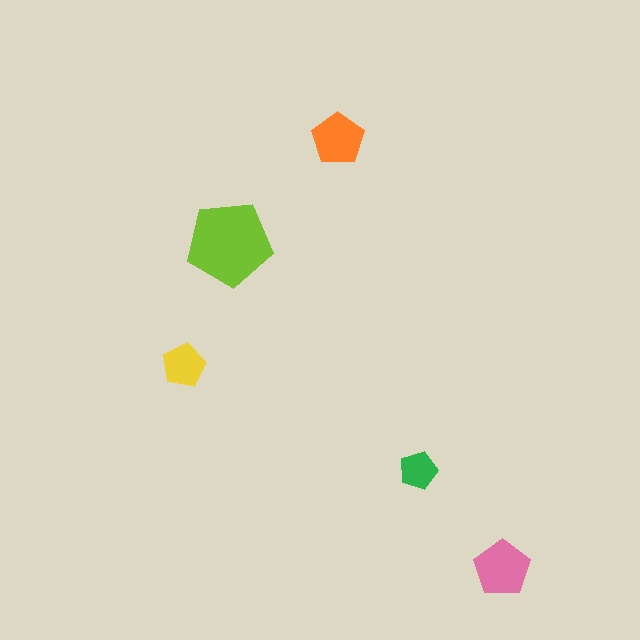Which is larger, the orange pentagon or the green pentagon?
The orange one.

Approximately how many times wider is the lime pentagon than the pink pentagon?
About 1.5 times wider.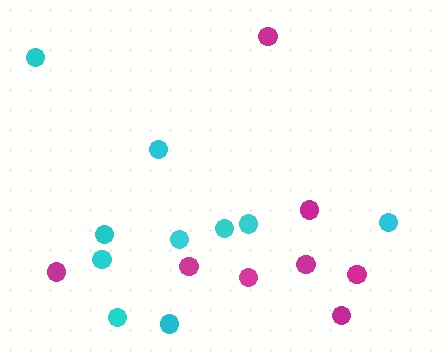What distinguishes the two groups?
There are 2 groups: one group of magenta circles (8) and one group of cyan circles (10).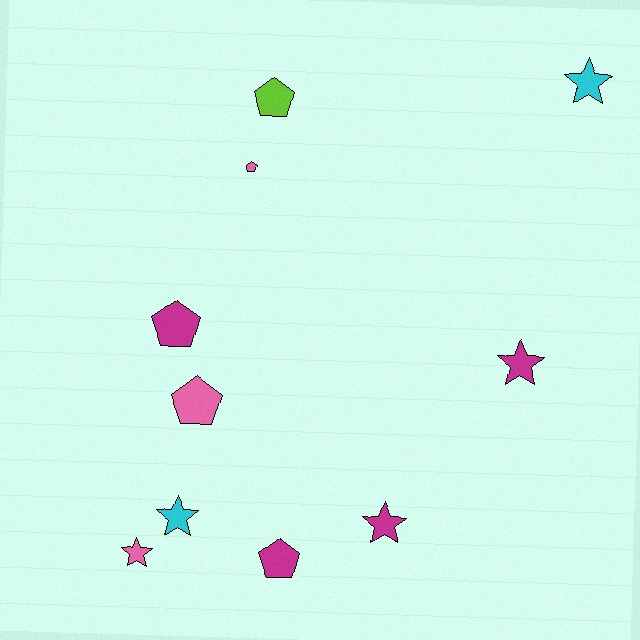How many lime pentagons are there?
There is 1 lime pentagon.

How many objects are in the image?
There are 10 objects.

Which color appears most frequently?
Magenta, with 4 objects.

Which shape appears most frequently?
Pentagon, with 5 objects.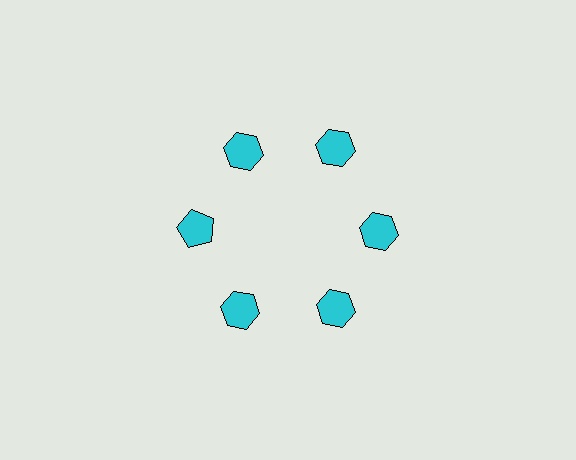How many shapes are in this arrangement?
There are 6 shapes arranged in a ring pattern.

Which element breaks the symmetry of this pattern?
The cyan pentagon at roughly the 9 o'clock position breaks the symmetry. All other shapes are cyan hexagons.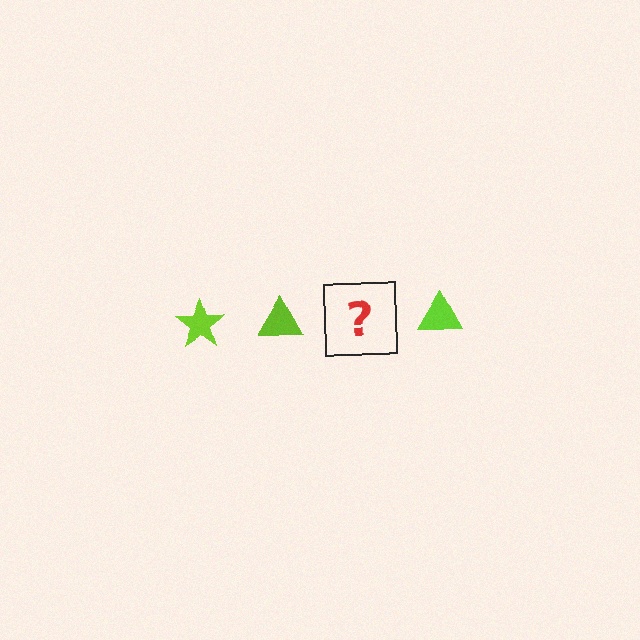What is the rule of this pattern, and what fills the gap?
The rule is that the pattern cycles through star, triangle shapes in lime. The gap should be filled with a lime star.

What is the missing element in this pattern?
The missing element is a lime star.